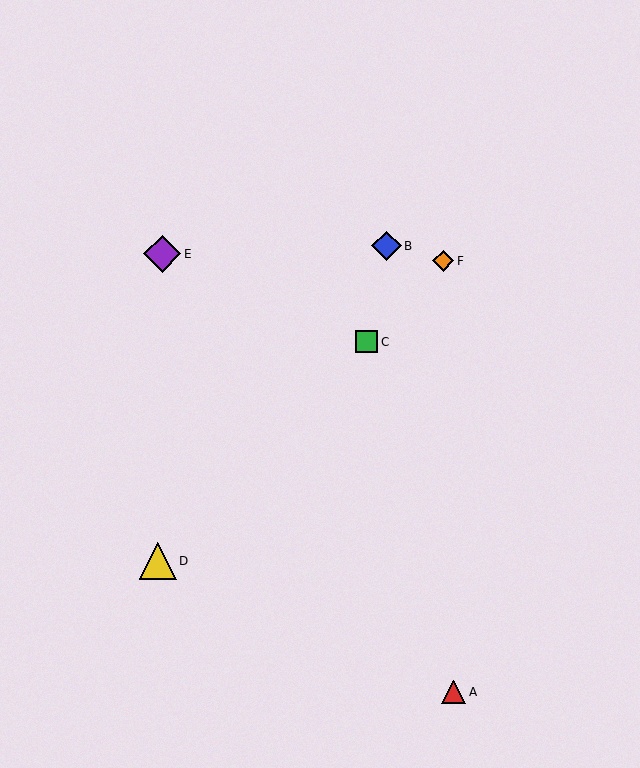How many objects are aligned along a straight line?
3 objects (C, D, F) are aligned along a straight line.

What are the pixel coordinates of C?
Object C is at (367, 342).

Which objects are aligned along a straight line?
Objects C, D, F are aligned along a straight line.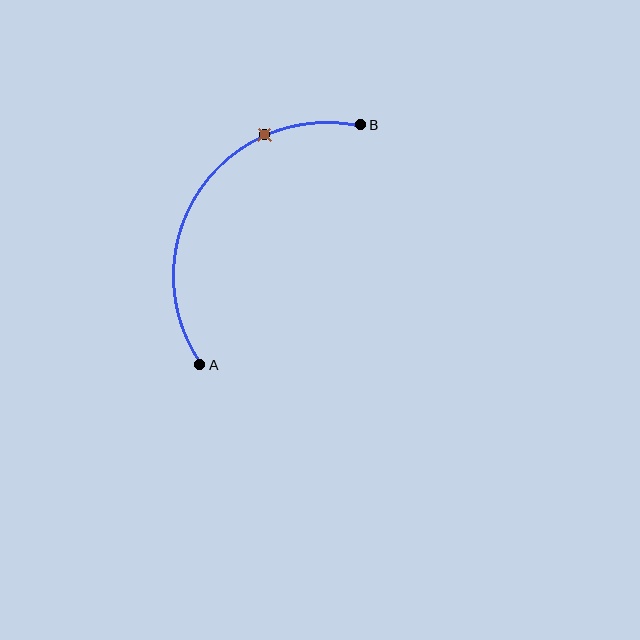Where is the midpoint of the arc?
The arc midpoint is the point on the curve farthest from the straight line joining A and B. It sits above and to the left of that line.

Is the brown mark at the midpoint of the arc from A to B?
No. The brown mark lies on the arc but is closer to endpoint B. The arc midpoint would be at the point on the curve equidistant along the arc from both A and B.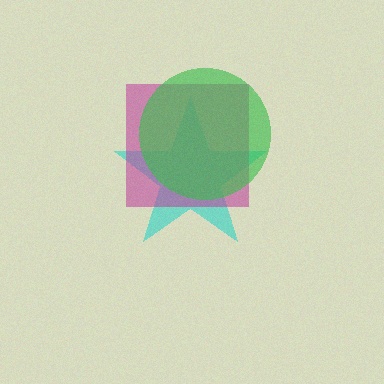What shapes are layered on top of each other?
The layered shapes are: a cyan star, a magenta square, a green circle.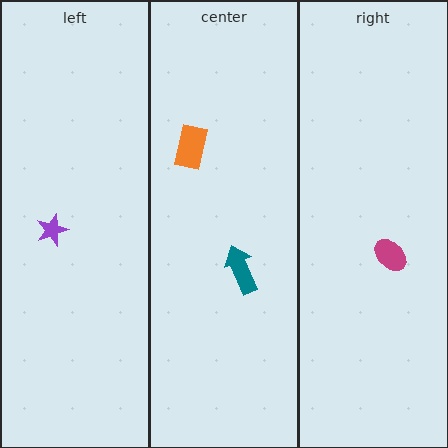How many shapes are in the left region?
1.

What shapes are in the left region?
The purple star.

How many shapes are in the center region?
2.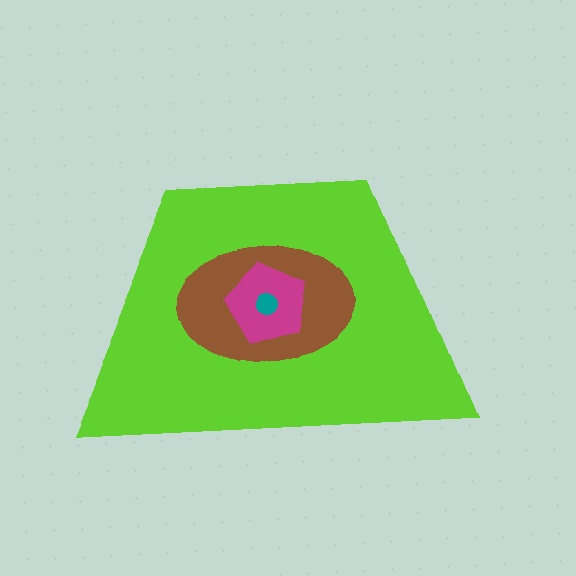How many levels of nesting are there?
4.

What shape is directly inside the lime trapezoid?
The brown ellipse.